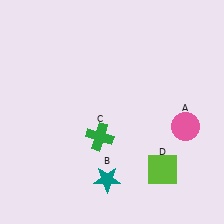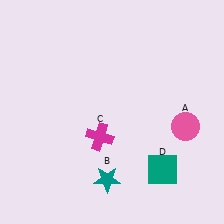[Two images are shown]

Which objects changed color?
C changed from green to magenta. D changed from lime to teal.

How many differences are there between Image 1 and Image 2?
There are 2 differences between the two images.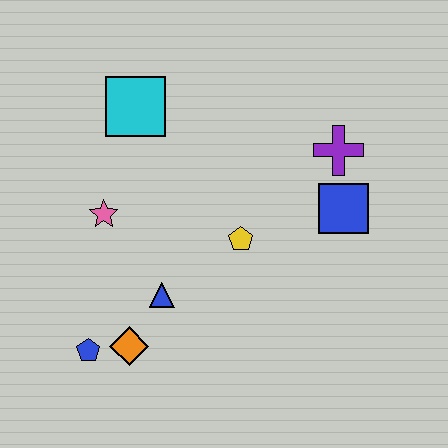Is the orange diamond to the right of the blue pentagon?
Yes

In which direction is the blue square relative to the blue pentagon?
The blue square is to the right of the blue pentagon.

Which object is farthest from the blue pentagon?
The purple cross is farthest from the blue pentagon.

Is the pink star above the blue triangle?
Yes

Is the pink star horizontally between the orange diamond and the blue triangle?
No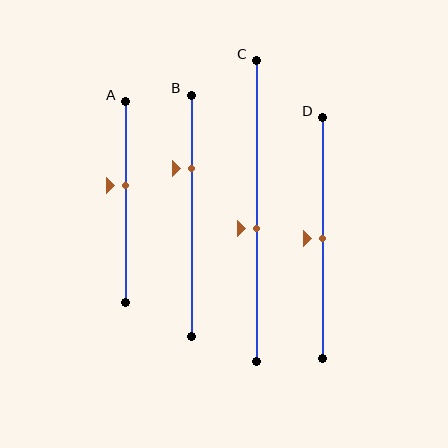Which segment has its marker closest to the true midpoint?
Segment D has its marker closest to the true midpoint.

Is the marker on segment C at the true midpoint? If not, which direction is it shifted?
No, the marker on segment C is shifted downward by about 6% of the segment length.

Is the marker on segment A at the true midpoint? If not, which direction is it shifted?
No, the marker on segment A is shifted upward by about 8% of the segment length.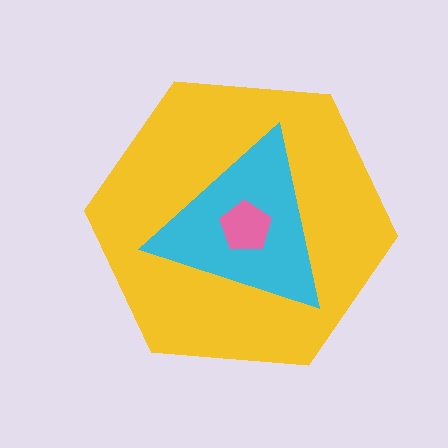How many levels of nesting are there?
3.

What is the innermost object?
The pink pentagon.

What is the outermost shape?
The yellow hexagon.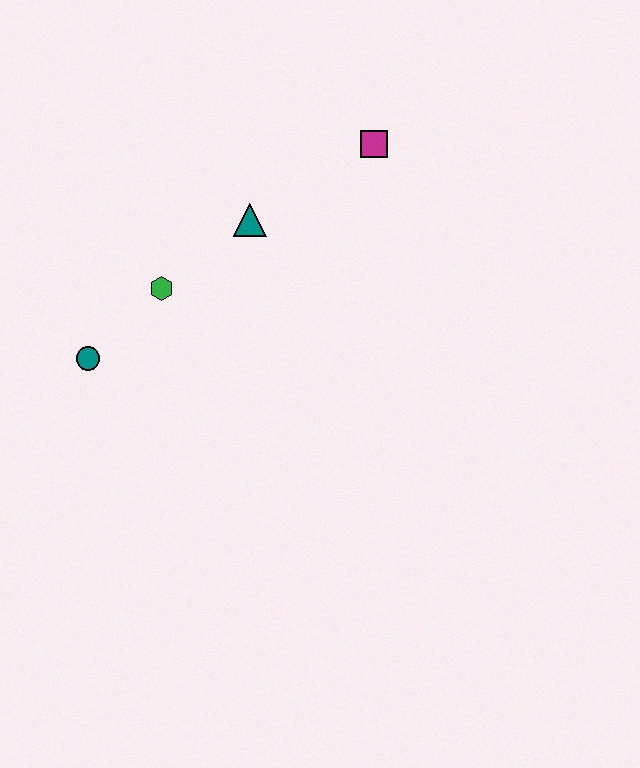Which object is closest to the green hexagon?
The teal circle is closest to the green hexagon.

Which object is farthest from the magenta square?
The teal circle is farthest from the magenta square.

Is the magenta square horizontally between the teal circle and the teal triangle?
No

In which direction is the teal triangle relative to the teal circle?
The teal triangle is to the right of the teal circle.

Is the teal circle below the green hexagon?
Yes